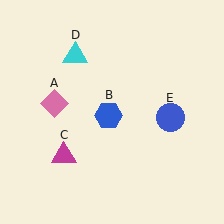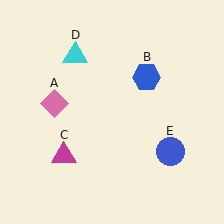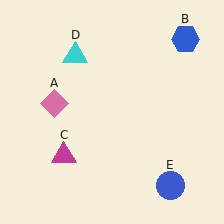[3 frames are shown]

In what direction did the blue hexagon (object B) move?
The blue hexagon (object B) moved up and to the right.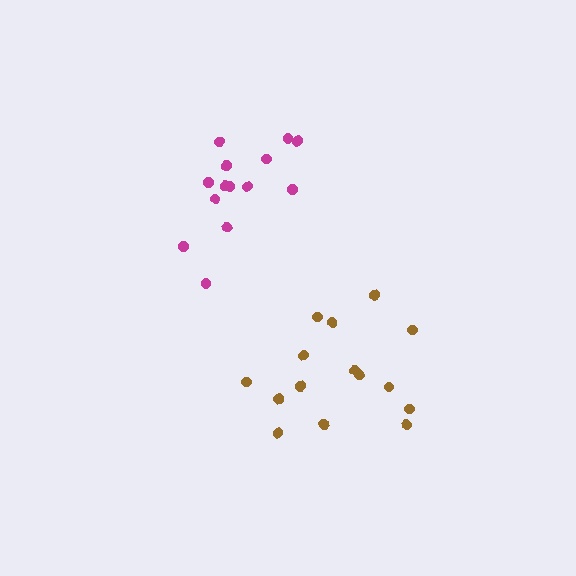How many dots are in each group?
Group 1: 15 dots, Group 2: 14 dots (29 total).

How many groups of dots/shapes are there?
There are 2 groups.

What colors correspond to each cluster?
The clusters are colored: brown, magenta.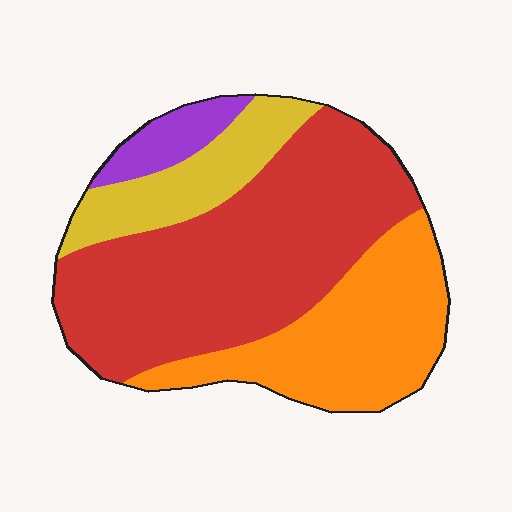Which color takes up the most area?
Red, at roughly 50%.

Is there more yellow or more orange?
Orange.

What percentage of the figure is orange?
Orange takes up about one quarter (1/4) of the figure.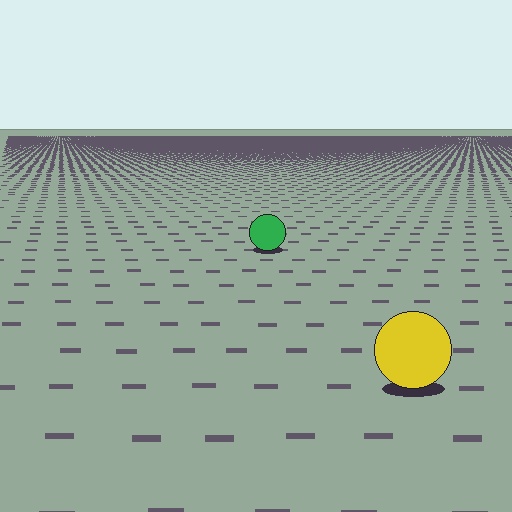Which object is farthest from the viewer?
The green circle is farthest from the viewer. It appears smaller and the ground texture around it is denser.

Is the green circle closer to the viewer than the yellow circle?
No. The yellow circle is closer — you can tell from the texture gradient: the ground texture is coarser near it.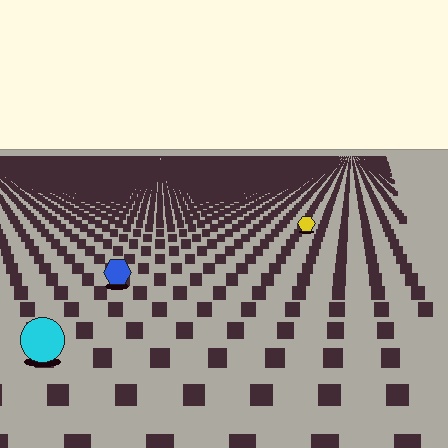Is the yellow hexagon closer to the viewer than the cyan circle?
No. The cyan circle is closer — you can tell from the texture gradient: the ground texture is coarser near it.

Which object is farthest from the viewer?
The yellow hexagon is farthest from the viewer. It appears smaller and the ground texture around it is denser.